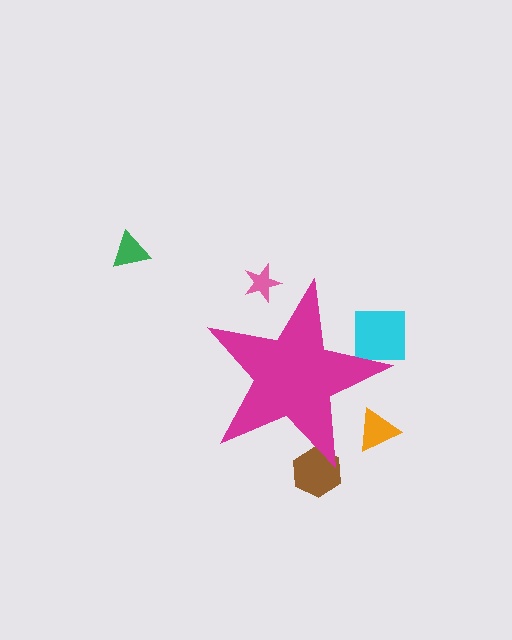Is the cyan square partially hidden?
Yes, the cyan square is partially hidden behind the magenta star.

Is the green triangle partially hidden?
No, the green triangle is fully visible.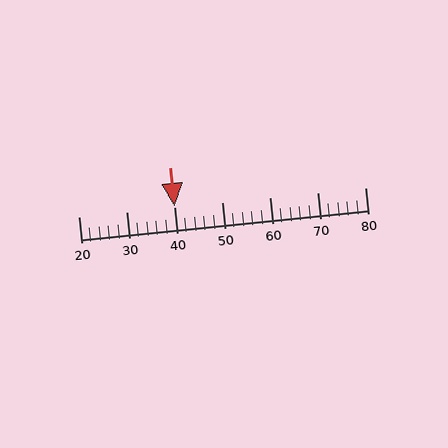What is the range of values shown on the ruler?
The ruler shows values from 20 to 80.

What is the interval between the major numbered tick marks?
The major tick marks are spaced 10 units apart.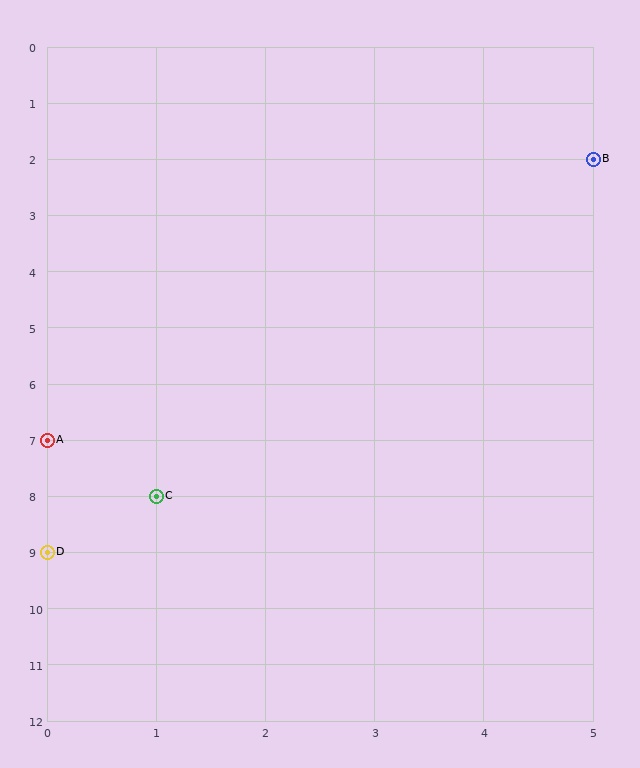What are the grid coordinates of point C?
Point C is at grid coordinates (1, 8).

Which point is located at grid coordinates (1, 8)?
Point C is at (1, 8).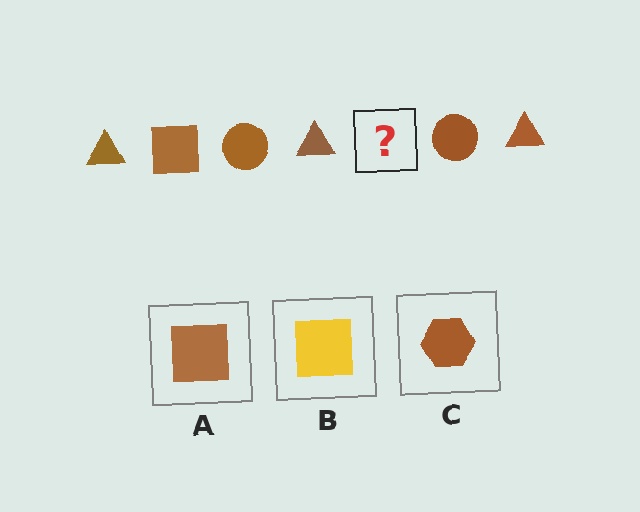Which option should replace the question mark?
Option A.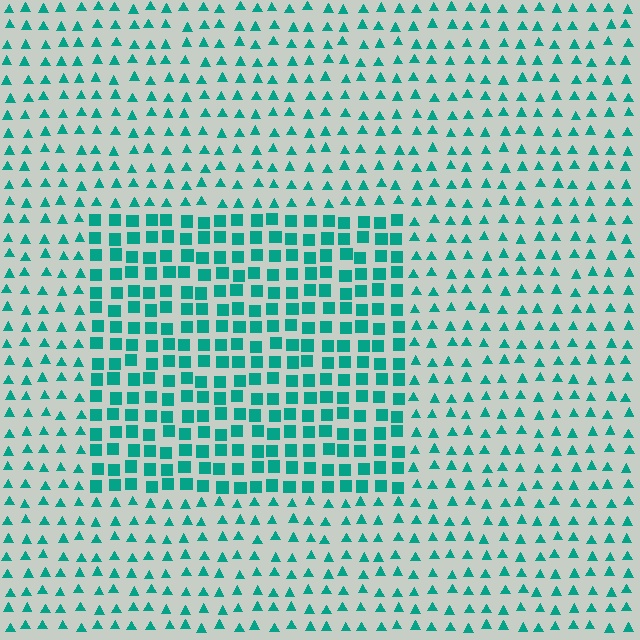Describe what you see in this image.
The image is filled with small teal elements arranged in a uniform grid. A rectangle-shaped region contains squares, while the surrounding area contains triangles. The boundary is defined purely by the change in element shape.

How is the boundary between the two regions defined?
The boundary is defined by a change in element shape: squares inside vs. triangles outside. All elements share the same color and spacing.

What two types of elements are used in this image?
The image uses squares inside the rectangle region and triangles outside it.